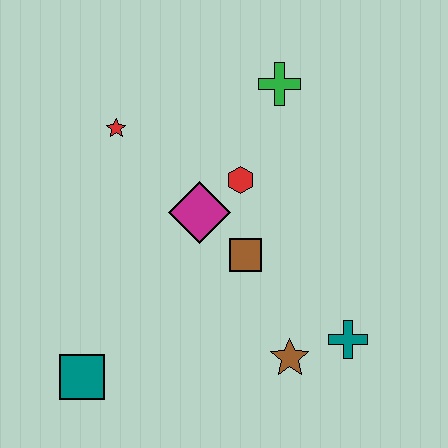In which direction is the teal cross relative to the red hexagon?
The teal cross is below the red hexagon.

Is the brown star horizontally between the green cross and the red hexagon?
No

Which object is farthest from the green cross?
The teal square is farthest from the green cross.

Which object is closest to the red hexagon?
The magenta diamond is closest to the red hexagon.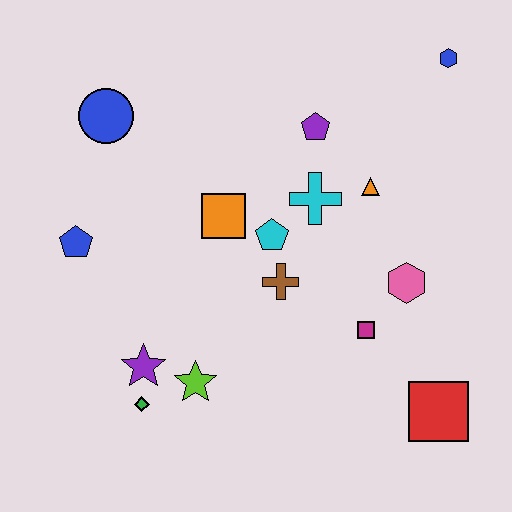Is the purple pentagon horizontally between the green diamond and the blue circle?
No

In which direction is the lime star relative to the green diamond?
The lime star is to the right of the green diamond.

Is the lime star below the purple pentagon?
Yes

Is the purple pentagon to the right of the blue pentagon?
Yes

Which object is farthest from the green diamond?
The blue hexagon is farthest from the green diamond.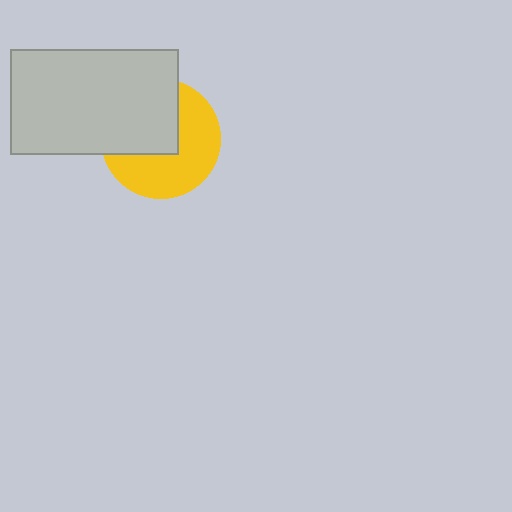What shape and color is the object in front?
The object in front is a light gray rectangle.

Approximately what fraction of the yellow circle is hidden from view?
Roughly 46% of the yellow circle is hidden behind the light gray rectangle.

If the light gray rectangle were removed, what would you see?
You would see the complete yellow circle.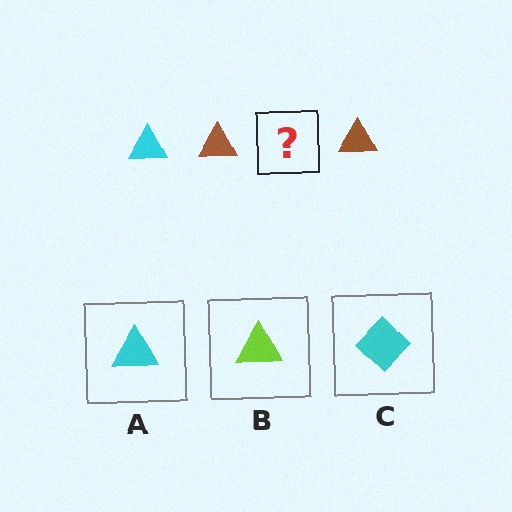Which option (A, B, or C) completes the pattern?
A.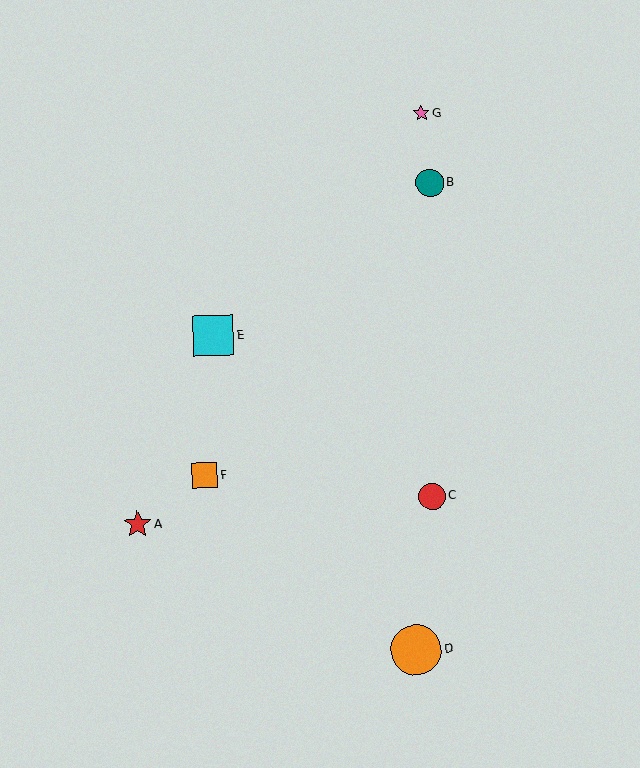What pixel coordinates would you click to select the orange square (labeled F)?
Click at (205, 475) to select the orange square F.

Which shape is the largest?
The orange circle (labeled D) is the largest.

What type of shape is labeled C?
Shape C is a red circle.